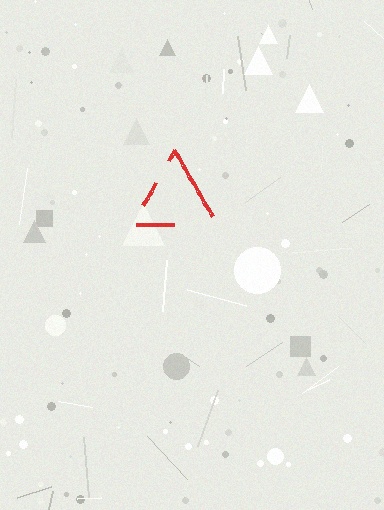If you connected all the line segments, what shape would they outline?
They would outline a triangle.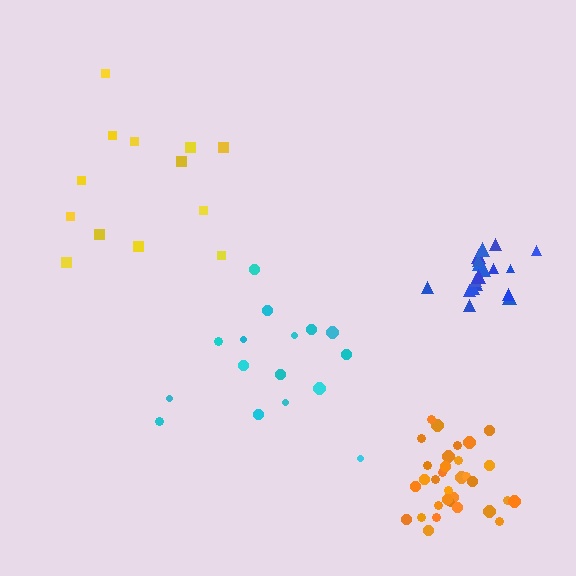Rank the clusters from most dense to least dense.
blue, orange, cyan, yellow.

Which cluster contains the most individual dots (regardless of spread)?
Orange (32).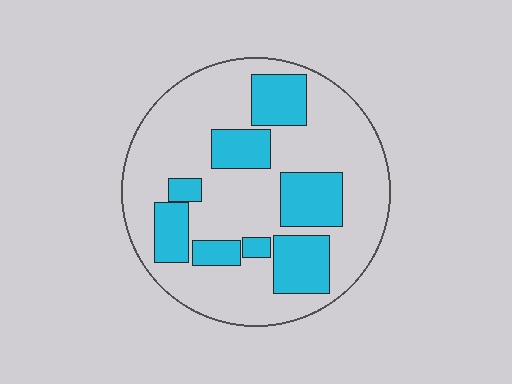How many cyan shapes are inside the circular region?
8.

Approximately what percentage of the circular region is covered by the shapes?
Approximately 30%.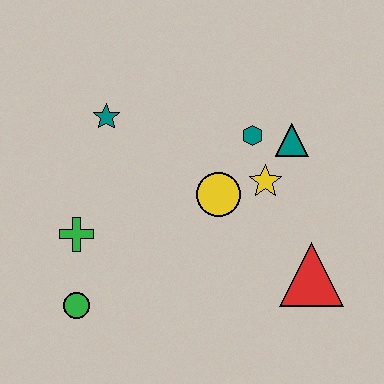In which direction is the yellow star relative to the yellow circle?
The yellow star is to the right of the yellow circle.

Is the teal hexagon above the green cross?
Yes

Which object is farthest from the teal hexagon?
The green circle is farthest from the teal hexagon.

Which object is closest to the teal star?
The green cross is closest to the teal star.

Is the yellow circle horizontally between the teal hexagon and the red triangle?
No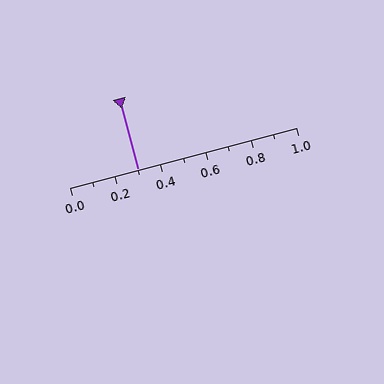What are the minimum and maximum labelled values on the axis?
The axis runs from 0.0 to 1.0.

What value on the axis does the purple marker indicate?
The marker indicates approximately 0.3.